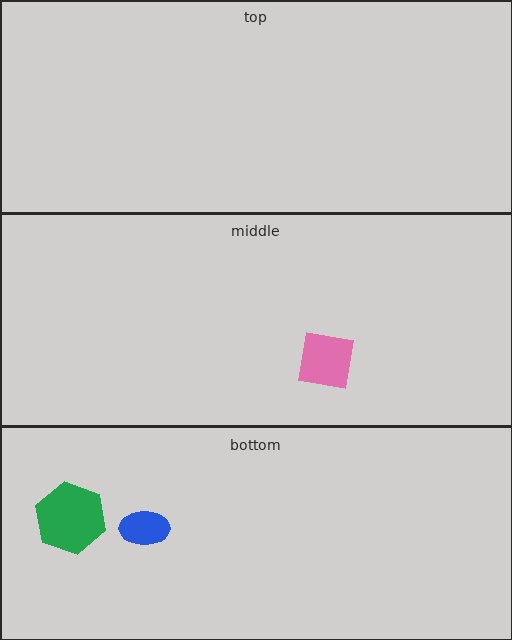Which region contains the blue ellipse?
The bottom region.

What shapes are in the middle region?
The pink square.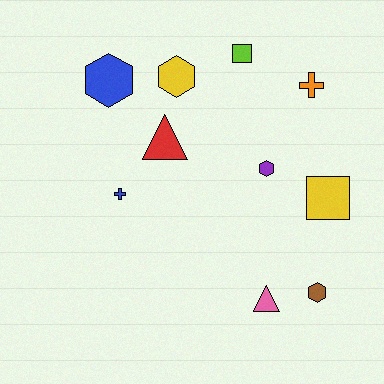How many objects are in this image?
There are 10 objects.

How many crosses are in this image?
There are 2 crosses.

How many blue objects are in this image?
There are 2 blue objects.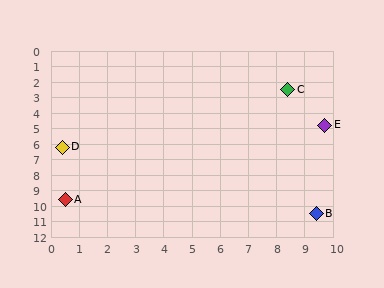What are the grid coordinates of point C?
Point C is at approximately (8.4, 2.5).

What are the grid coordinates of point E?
Point E is at approximately (9.7, 4.8).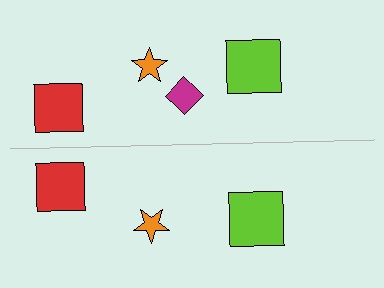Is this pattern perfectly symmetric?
No, the pattern is not perfectly symmetric. A magenta diamond is missing from the bottom side.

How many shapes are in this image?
There are 7 shapes in this image.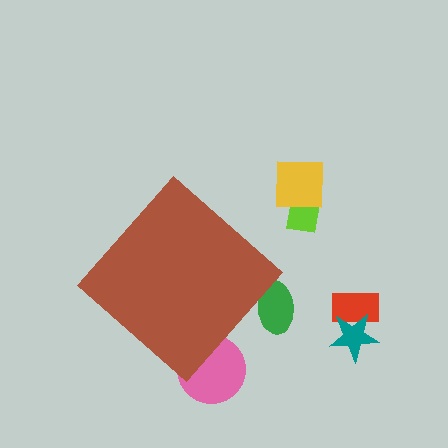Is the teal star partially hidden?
No, the teal star is fully visible.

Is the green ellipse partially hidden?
Yes, the green ellipse is partially hidden behind the brown diamond.